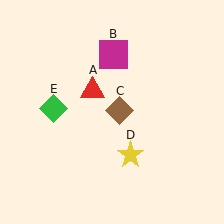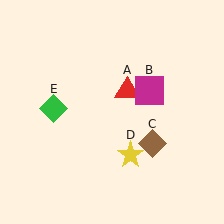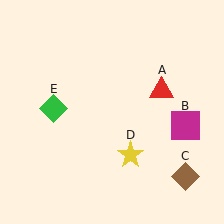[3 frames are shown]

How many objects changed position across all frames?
3 objects changed position: red triangle (object A), magenta square (object B), brown diamond (object C).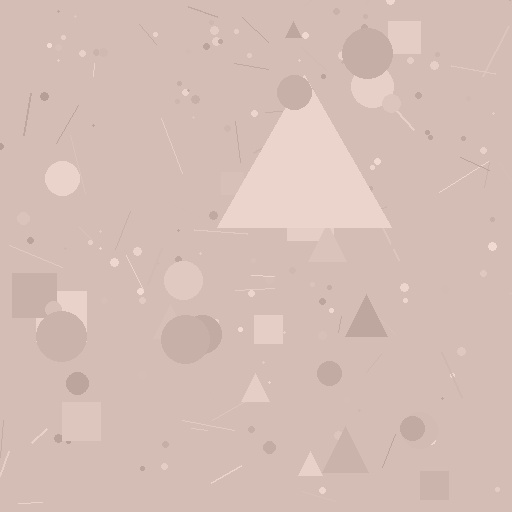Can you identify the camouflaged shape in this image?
The camouflaged shape is a triangle.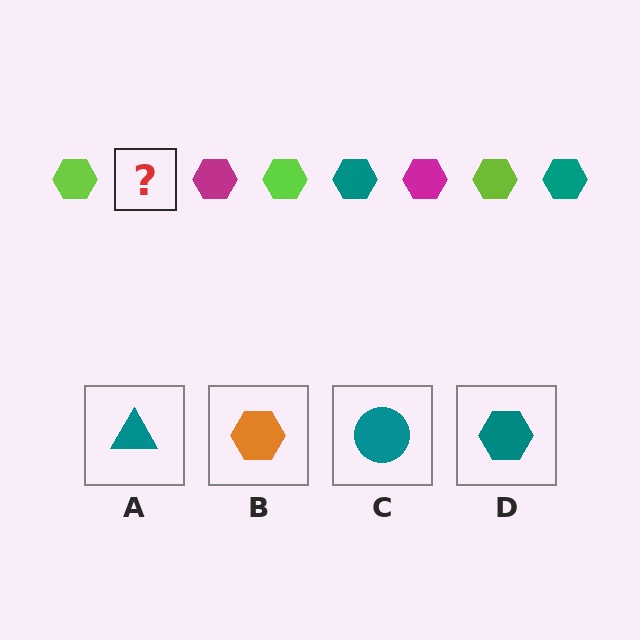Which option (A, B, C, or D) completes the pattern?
D.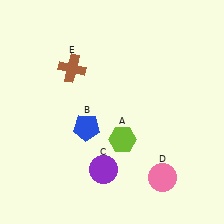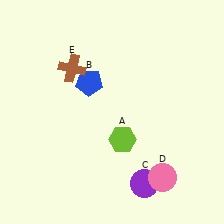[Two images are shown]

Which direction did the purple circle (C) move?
The purple circle (C) moved right.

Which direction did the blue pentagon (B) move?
The blue pentagon (B) moved up.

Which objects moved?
The objects that moved are: the blue pentagon (B), the purple circle (C).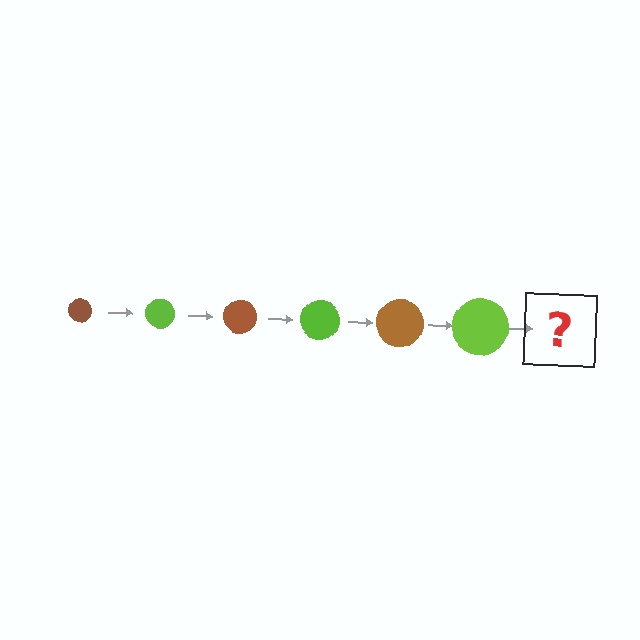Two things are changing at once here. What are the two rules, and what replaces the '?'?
The two rules are that the circle grows larger each step and the color cycles through brown and lime. The '?' should be a brown circle, larger than the previous one.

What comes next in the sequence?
The next element should be a brown circle, larger than the previous one.